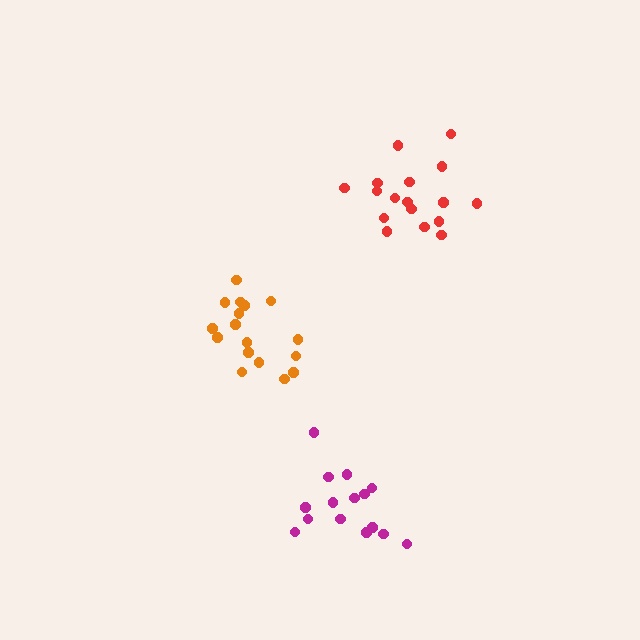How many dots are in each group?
Group 1: 17 dots, Group 2: 15 dots, Group 3: 17 dots (49 total).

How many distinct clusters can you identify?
There are 3 distinct clusters.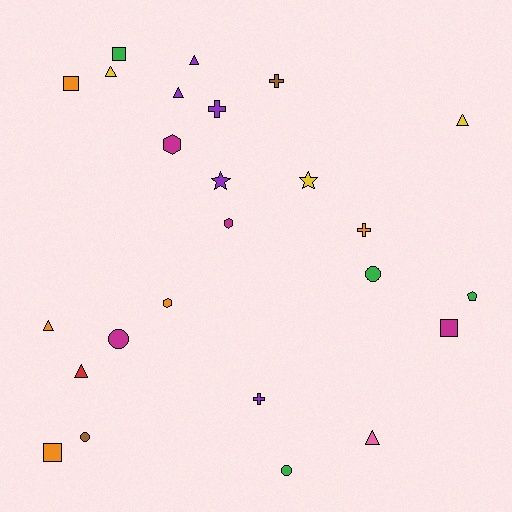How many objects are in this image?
There are 25 objects.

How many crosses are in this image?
There are 4 crosses.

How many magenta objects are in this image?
There are 4 magenta objects.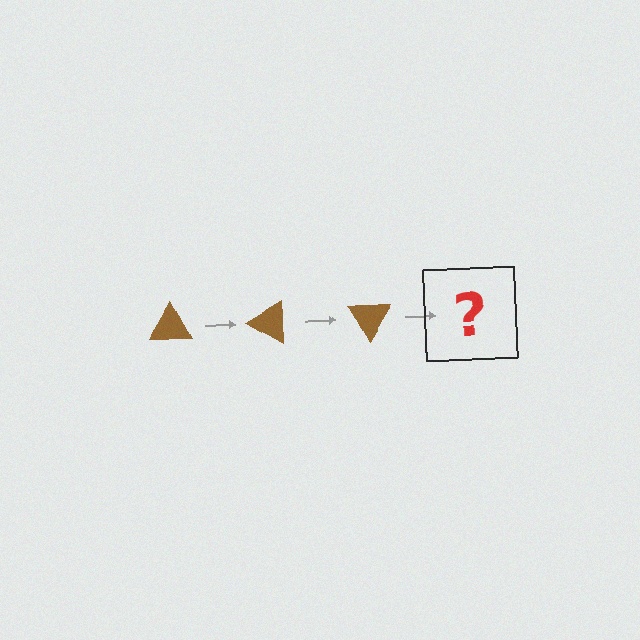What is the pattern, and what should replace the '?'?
The pattern is that the triangle rotates 30 degrees each step. The '?' should be a brown triangle rotated 90 degrees.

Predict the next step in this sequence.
The next step is a brown triangle rotated 90 degrees.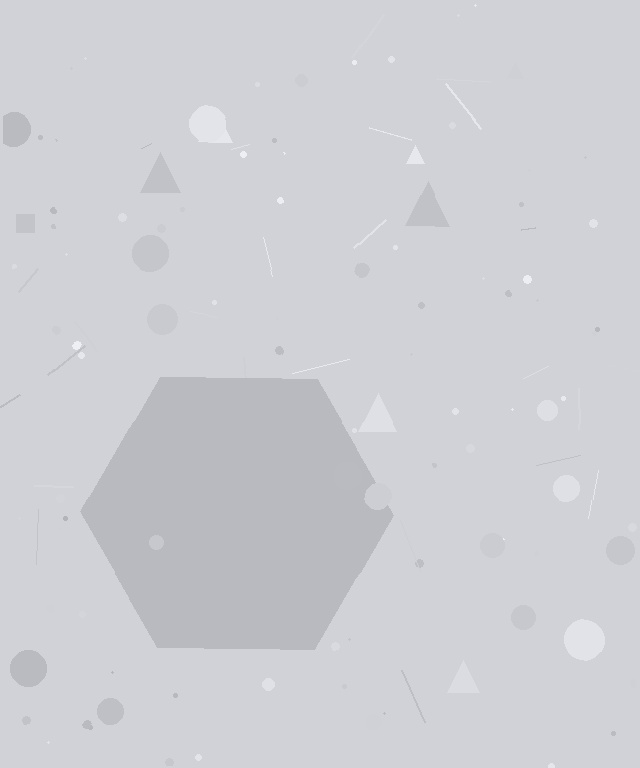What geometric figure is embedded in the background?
A hexagon is embedded in the background.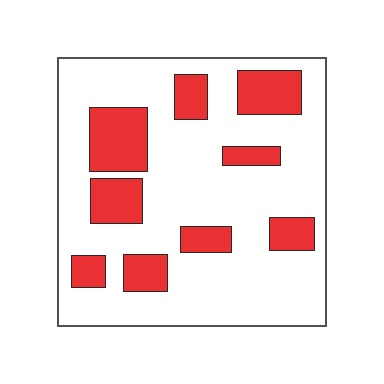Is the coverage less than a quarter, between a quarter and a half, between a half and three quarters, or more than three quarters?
Less than a quarter.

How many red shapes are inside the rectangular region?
9.